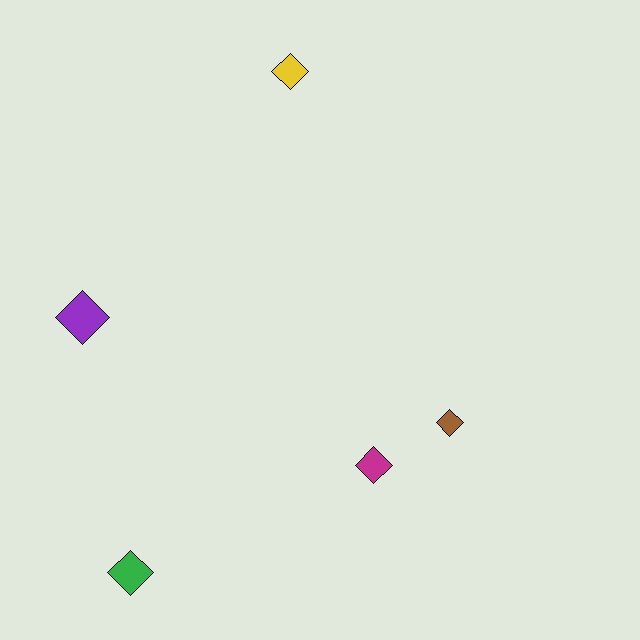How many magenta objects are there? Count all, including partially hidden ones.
There is 1 magenta object.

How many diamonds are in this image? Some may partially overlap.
There are 5 diamonds.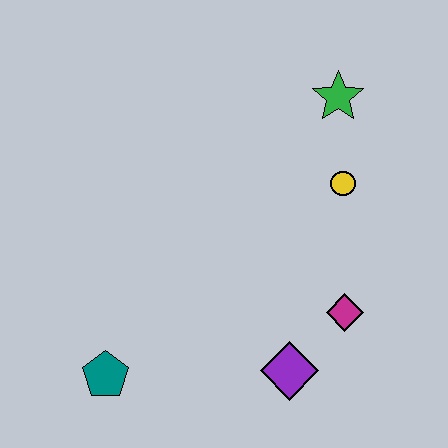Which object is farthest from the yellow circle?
The teal pentagon is farthest from the yellow circle.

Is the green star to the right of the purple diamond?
Yes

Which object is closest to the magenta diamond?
The purple diamond is closest to the magenta diamond.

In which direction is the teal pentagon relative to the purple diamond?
The teal pentagon is to the left of the purple diamond.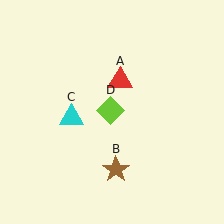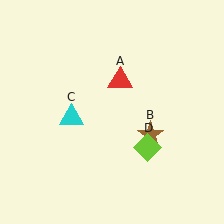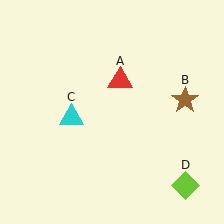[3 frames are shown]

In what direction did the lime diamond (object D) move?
The lime diamond (object D) moved down and to the right.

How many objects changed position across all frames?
2 objects changed position: brown star (object B), lime diamond (object D).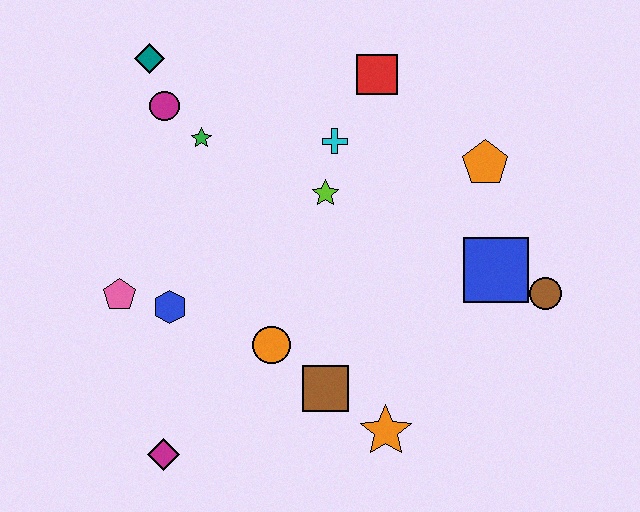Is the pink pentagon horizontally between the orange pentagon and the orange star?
No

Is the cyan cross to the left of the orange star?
Yes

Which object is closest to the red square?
The cyan cross is closest to the red square.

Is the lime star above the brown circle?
Yes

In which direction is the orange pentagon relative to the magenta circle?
The orange pentagon is to the right of the magenta circle.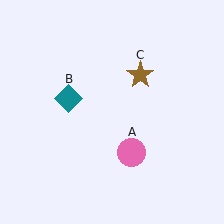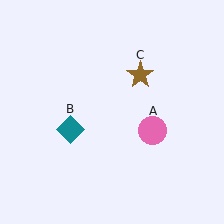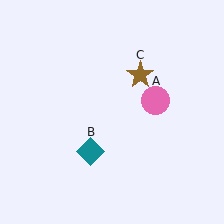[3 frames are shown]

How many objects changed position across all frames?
2 objects changed position: pink circle (object A), teal diamond (object B).